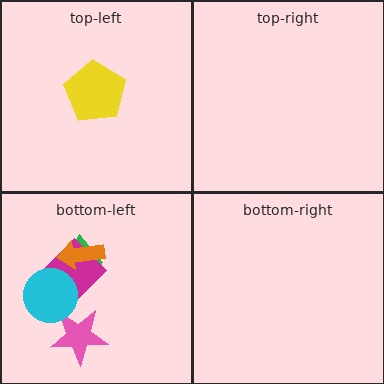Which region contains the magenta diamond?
The bottom-left region.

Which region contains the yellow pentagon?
The top-left region.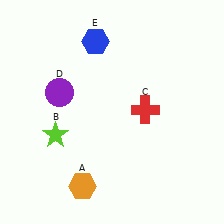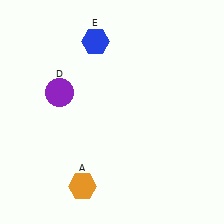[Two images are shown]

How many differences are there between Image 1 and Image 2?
There are 2 differences between the two images.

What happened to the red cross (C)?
The red cross (C) was removed in Image 2. It was in the top-right area of Image 1.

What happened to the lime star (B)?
The lime star (B) was removed in Image 2. It was in the bottom-left area of Image 1.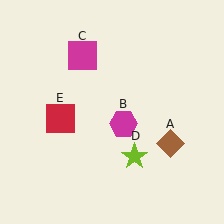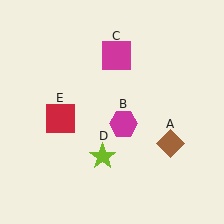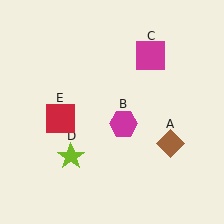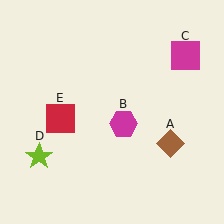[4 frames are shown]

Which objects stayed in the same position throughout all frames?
Brown diamond (object A) and magenta hexagon (object B) and red square (object E) remained stationary.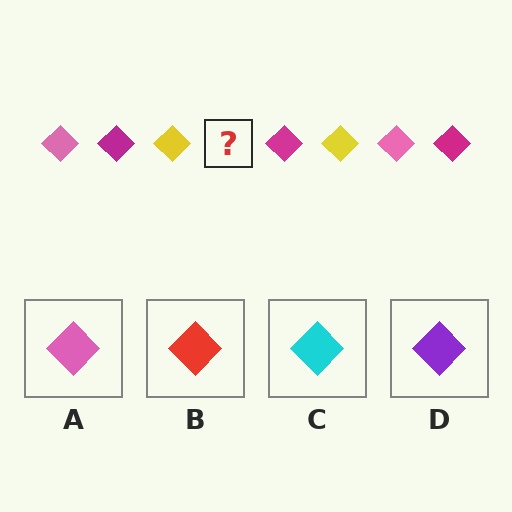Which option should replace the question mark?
Option A.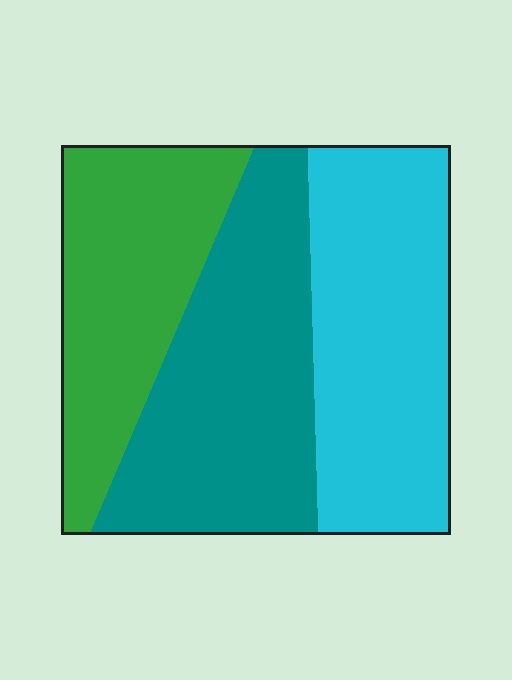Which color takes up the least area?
Green, at roughly 30%.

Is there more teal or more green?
Teal.